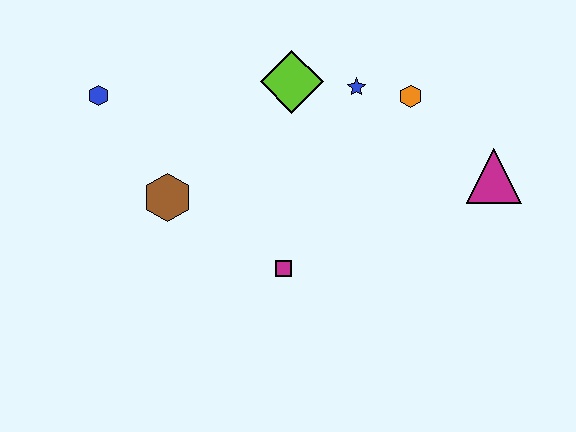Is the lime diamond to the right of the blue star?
No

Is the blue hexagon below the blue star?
Yes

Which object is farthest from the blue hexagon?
The magenta triangle is farthest from the blue hexagon.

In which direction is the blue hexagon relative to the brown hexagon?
The blue hexagon is above the brown hexagon.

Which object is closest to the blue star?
The orange hexagon is closest to the blue star.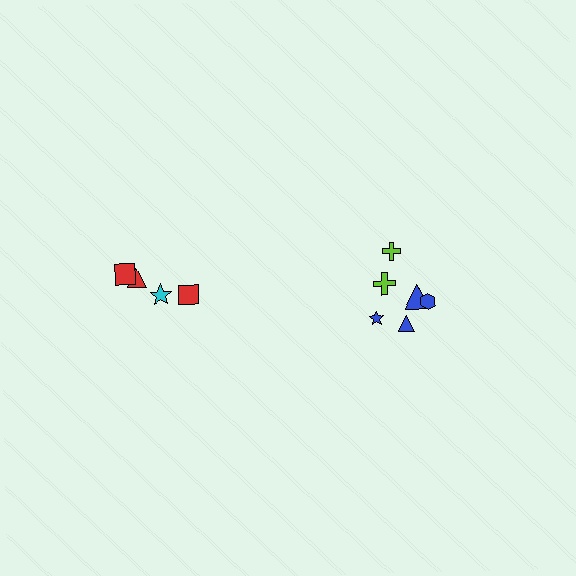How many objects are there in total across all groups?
There are 10 objects.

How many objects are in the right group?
There are 6 objects.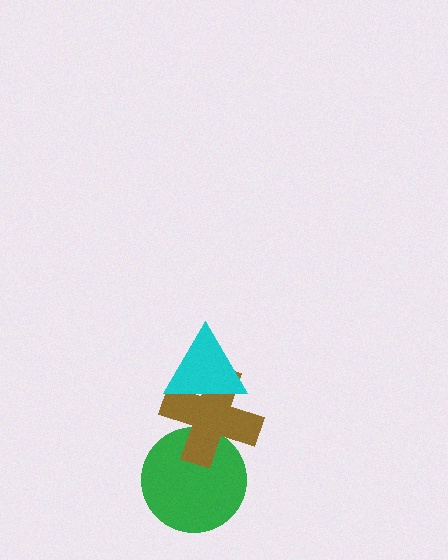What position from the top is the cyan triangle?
The cyan triangle is 1st from the top.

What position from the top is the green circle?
The green circle is 3rd from the top.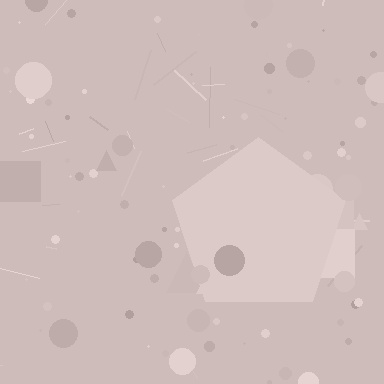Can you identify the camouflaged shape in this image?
The camouflaged shape is a pentagon.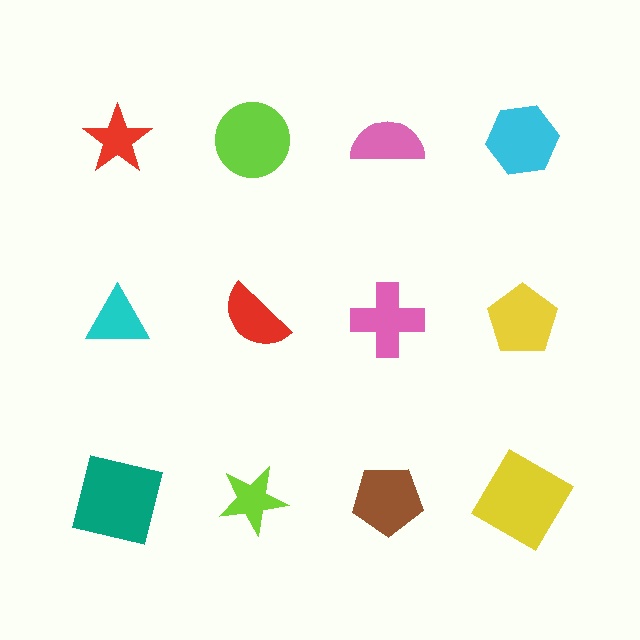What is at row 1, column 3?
A pink semicircle.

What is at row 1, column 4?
A cyan hexagon.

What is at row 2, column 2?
A red semicircle.